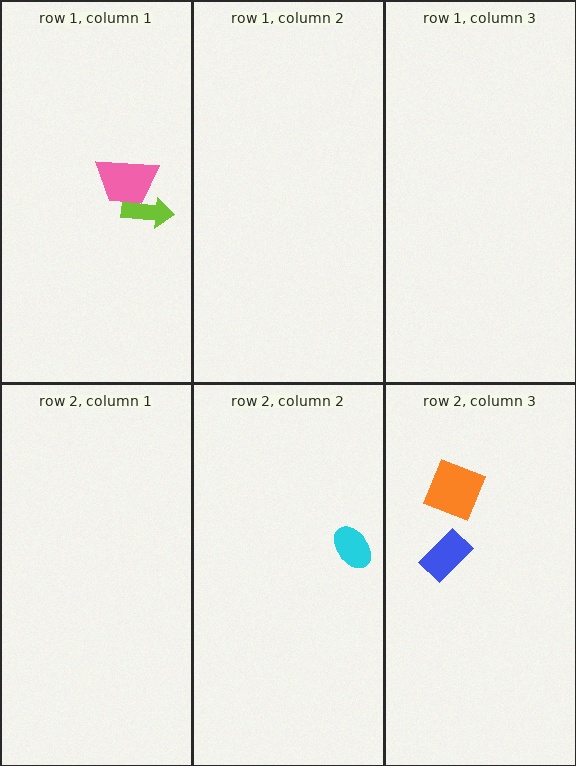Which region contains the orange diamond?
The row 2, column 3 region.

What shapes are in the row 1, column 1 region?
The lime arrow, the pink trapezoid.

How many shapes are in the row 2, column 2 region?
1.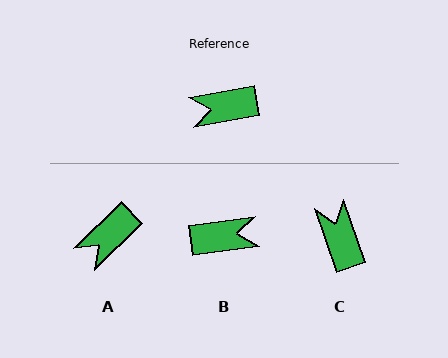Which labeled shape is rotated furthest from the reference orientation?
B, about 177 degrees away.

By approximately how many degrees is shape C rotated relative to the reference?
Approximately 81 degrees clockwise.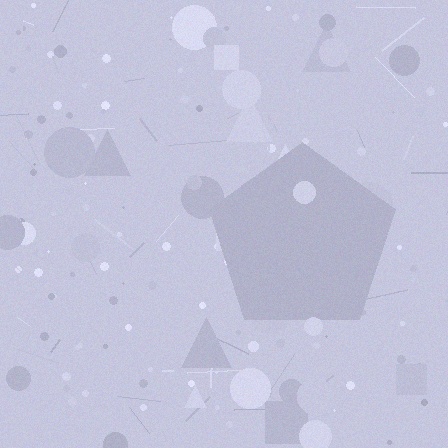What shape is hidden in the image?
A pentagon is hidden in the image.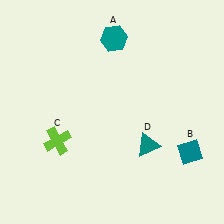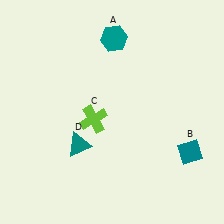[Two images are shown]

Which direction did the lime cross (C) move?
The lime cross (C) moved right.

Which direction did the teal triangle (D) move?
The teal triangle (D) moved left.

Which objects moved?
The objects that moved are: the lime cross (C), the teal triangle (D).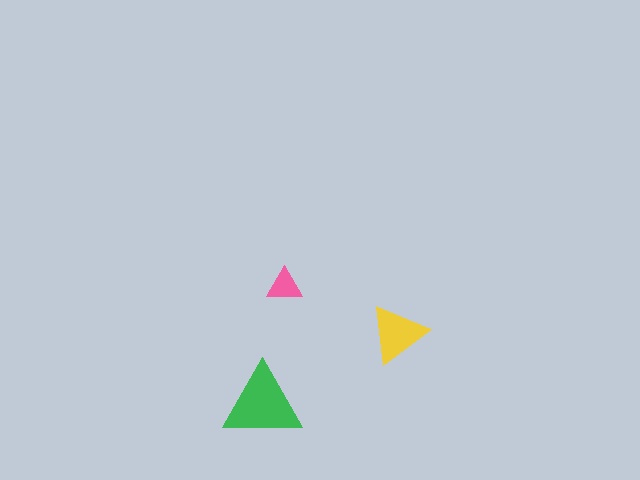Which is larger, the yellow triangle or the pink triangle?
The yellow one.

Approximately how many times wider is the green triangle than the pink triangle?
About 2 times wider.